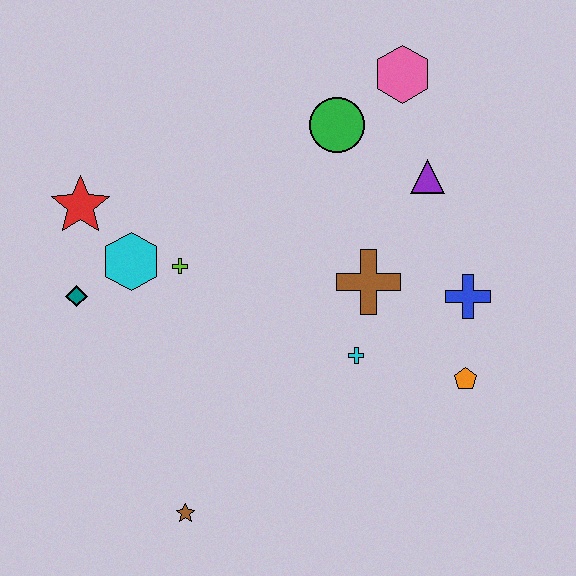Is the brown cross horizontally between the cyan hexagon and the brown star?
No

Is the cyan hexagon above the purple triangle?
No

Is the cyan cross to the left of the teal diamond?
No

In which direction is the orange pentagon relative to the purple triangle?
The orange pentagon is below the purple triangle.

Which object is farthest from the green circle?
The brown star is farthest from the green circle.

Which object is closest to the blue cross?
The orange pentagon is closest to the blue cross.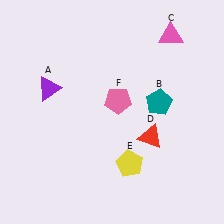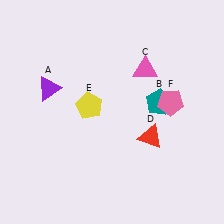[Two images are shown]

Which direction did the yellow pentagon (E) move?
The yellow pentagon (E) moved up.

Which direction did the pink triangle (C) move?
The pink triangle (C) moved down.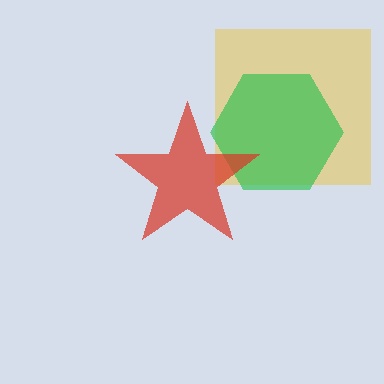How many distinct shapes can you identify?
There are 3 distinct shapes: a yellow square, a green hexagon, a red star.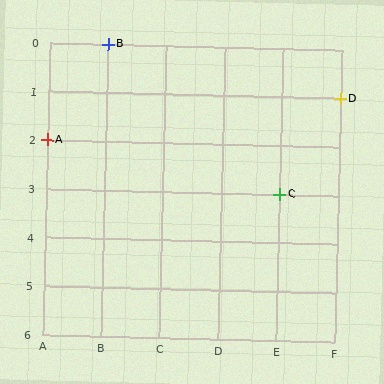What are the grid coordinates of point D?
Point D is at grid coordinates (F, 1).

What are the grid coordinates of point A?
Point A is at grid coordinates (A, 2).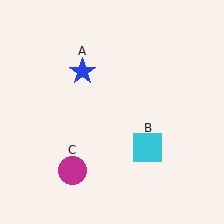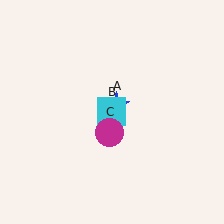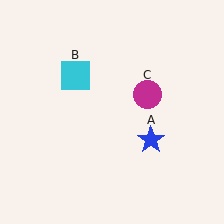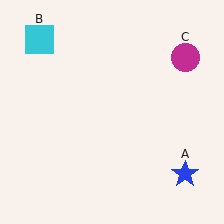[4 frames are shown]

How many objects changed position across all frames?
3 objects changed position: blue star (object A), cyan square (object B), magenta circle (object C).